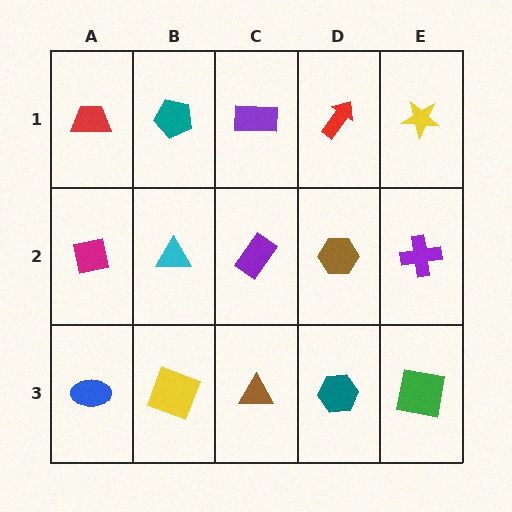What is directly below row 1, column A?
A magenta square.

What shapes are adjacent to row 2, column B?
A teal pentagon (row 1, column B), a yellow square (row 3, column B), a magenta square (row 2, column A), a purple rectangle (row 2, column C).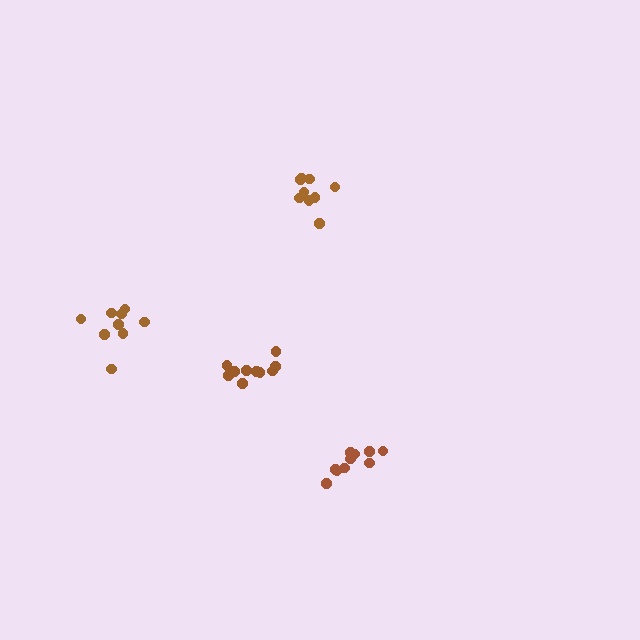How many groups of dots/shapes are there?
There are 4 groups.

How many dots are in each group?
Group 1: 10 dots, Group 2: 9 dots, Group 3: 9 dots, Group 4: 10 dots (38 total).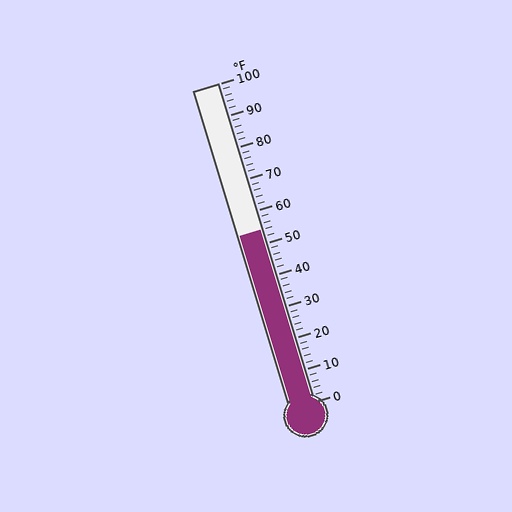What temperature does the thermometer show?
The thermometer shows approximately 54°F.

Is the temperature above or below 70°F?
The temperature is below 70°F.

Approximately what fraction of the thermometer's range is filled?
The thermometer is filled to approximately 55% of its range.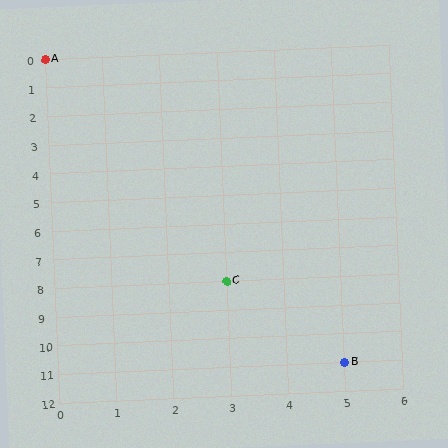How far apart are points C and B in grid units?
Points C and B are 2 columns and 3 rows apart (about 3.6 grid units diagonally).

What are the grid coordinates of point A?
Point A is at grid coordinates (0, 0).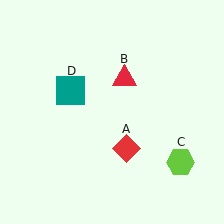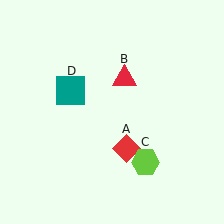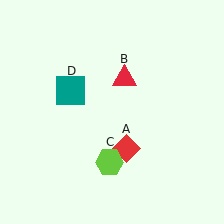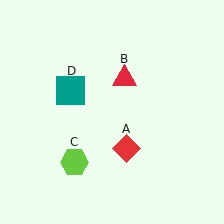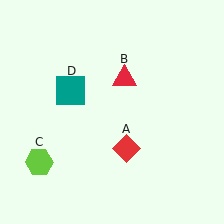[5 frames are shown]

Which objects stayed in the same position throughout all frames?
Red diamond (object A) and red triangle (object B) and teal square (object D) remained stationary.